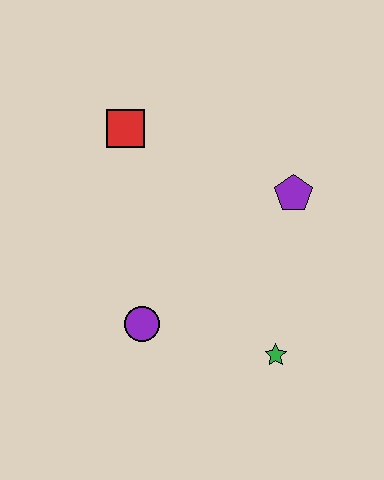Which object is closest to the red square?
The purple pentagon is closest to the red square.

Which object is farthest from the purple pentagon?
The purple circle is farthest from the purple pentagon.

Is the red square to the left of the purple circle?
Yes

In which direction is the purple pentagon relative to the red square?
The purple pentagon is to the right of the red square.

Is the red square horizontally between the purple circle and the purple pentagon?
No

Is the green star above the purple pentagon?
No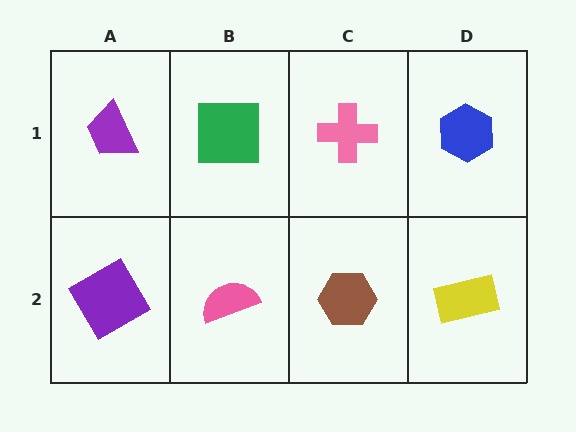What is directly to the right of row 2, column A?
A pink semicircle.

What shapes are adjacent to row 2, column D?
A blue hexagon (row 1, column D), a brown hexagon (row 2, column C).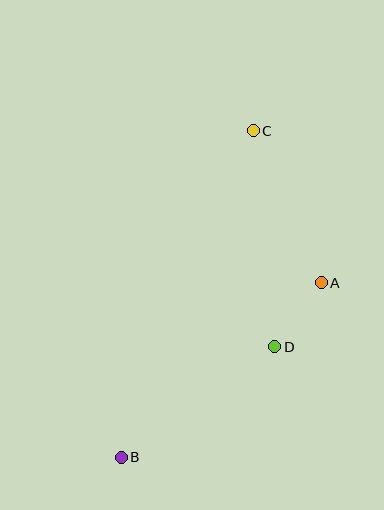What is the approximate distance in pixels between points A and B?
The distance between A and B is approximately 265 pixels.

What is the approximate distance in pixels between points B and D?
The distance between B and D is approximately 189 pixels.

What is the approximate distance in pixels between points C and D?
The distance between C and D is approximately 217 pixels.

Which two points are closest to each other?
Points A and D are closest to each other.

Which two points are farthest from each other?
Points B and C are farthest from each other.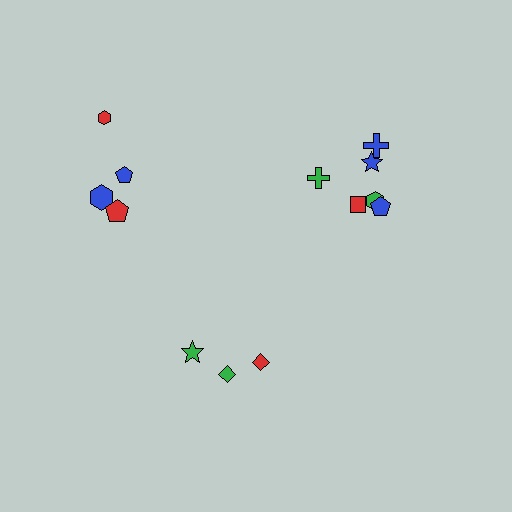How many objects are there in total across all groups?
There are 13 objects.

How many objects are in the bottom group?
There are 3 objects.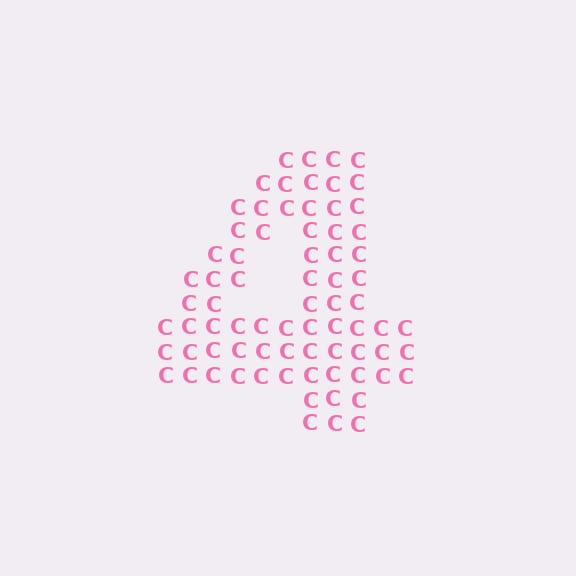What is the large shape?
The large shape is the digit 4.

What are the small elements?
The small elements are letter C's.